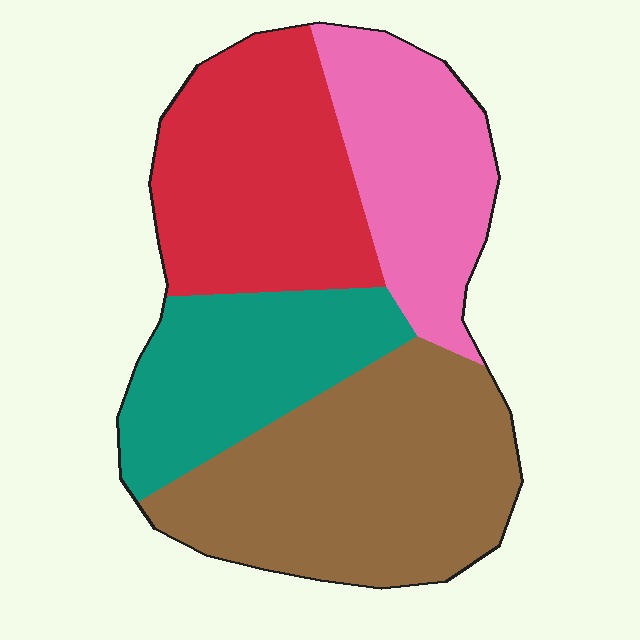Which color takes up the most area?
Brown, at roughly 35%.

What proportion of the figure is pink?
Pink covers 20% of the figure.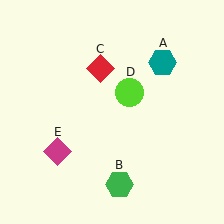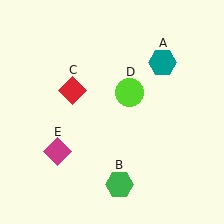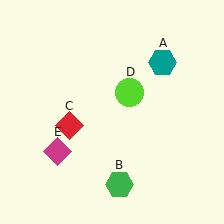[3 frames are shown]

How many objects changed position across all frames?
1 object changed position: red diamond (object C).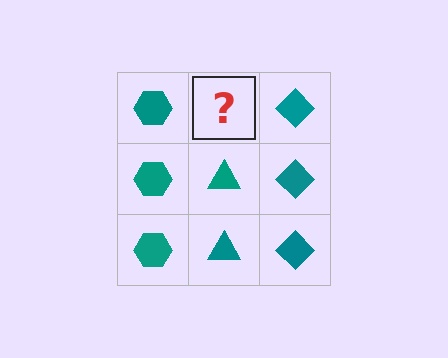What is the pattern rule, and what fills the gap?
The rule is that each column has a consistent shape. The gap should be filled with a teal triangle.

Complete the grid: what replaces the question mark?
The question mark should be replaced with a teal triangle.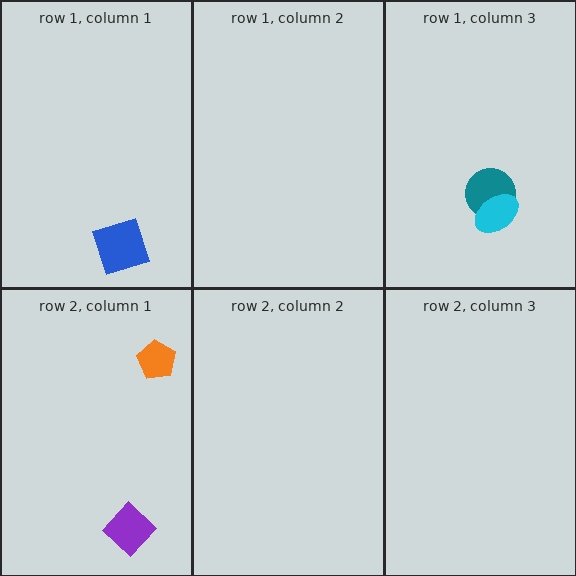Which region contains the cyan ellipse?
The row 1, column 3 region.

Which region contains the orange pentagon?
The row 2, column 1 region.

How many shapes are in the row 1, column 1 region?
1.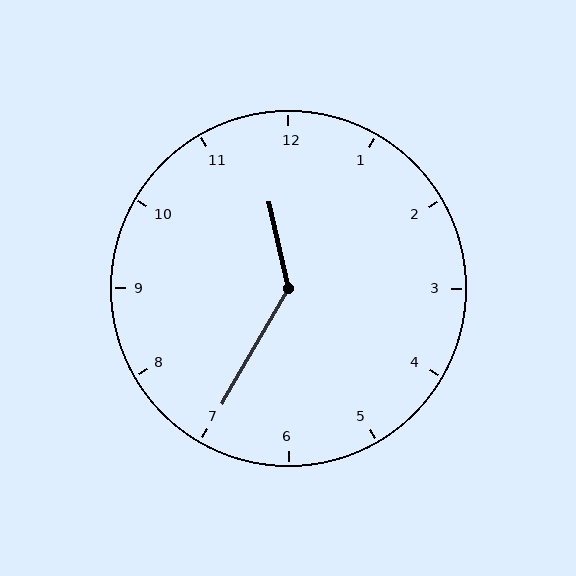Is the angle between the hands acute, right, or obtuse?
It is obtuse.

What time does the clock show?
11:35.